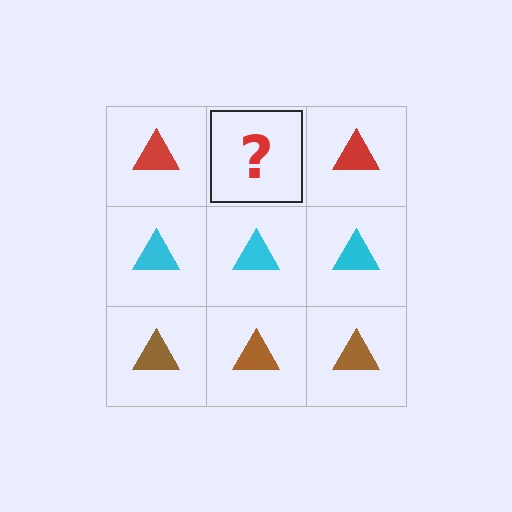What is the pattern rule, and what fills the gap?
The rule is that each row has a consistent color. The gap should be filled with a red triangle.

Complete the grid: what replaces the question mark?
The question mark should be replaced with a red triangle.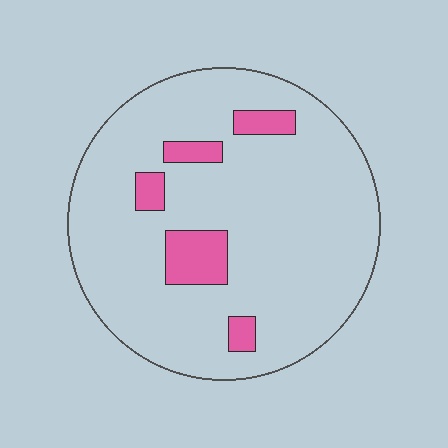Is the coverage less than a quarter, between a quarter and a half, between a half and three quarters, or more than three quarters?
Less than a quarter.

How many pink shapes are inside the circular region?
5.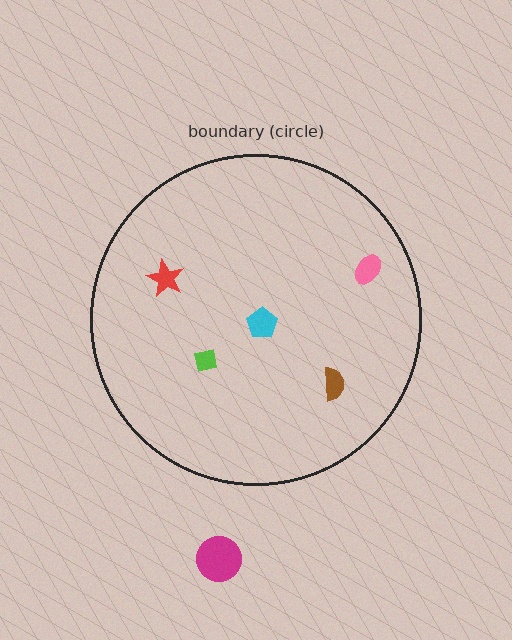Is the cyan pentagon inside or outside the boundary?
Inside.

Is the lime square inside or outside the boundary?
Inside.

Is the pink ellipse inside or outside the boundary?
Inside.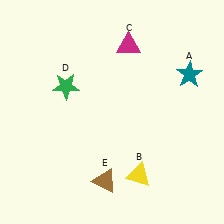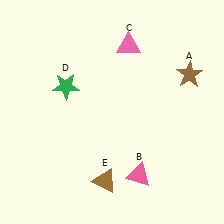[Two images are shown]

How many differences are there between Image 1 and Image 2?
There are 3 differences between the two images.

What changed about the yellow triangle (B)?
In Image 1, B is yellow. In Image 2, it changed to pink.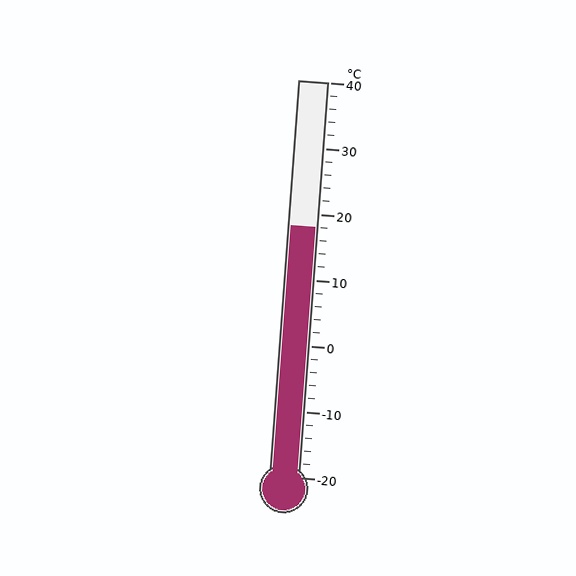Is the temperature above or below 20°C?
The temperature is below 20°C.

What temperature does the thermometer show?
The thermometer shows approximately 18°C.